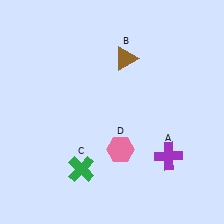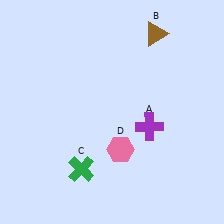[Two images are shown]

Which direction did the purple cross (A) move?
The purple cross (A) moved up.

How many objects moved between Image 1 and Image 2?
2 objects moved between the two images.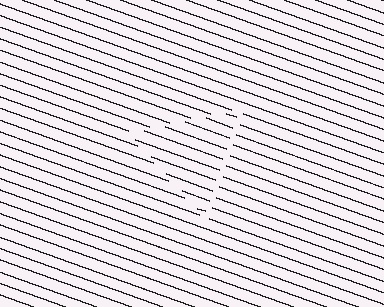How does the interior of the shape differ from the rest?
The interior of the shape contains the same grating, shifted by half a period — the contour is defined by the phase discontinuity where line-ends from the inner and outer gratings abut.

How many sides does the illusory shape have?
3 sides — the line-ends trace a triangle.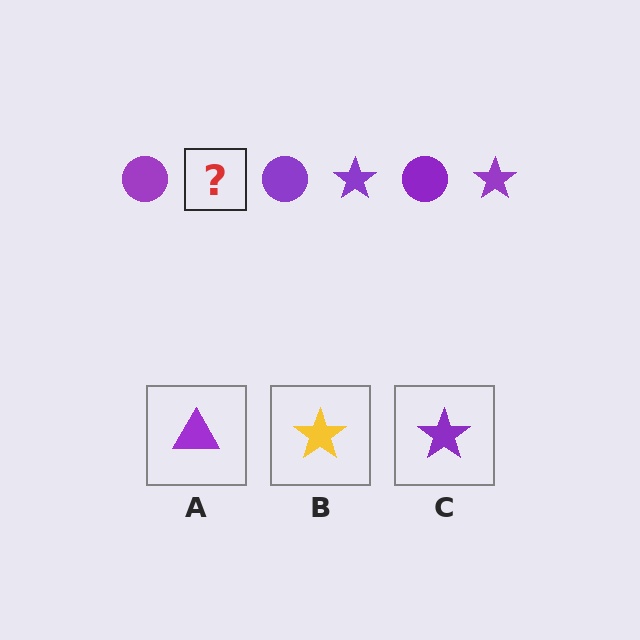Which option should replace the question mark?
Option C.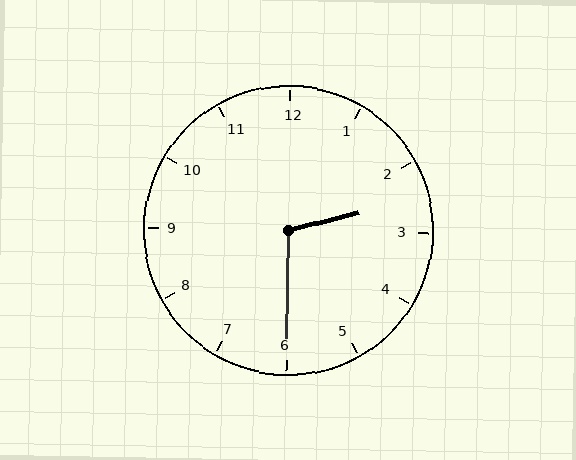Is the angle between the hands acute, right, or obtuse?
It is obtuse.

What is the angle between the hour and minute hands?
Approximately 105 degrees.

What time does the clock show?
2:30.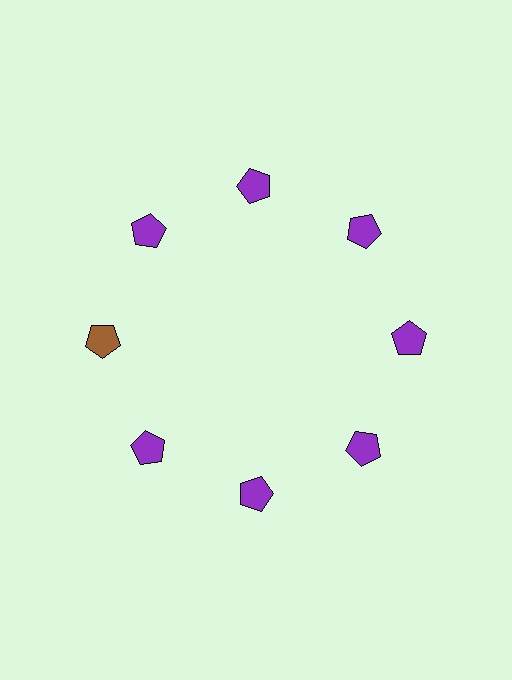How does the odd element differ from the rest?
It has a different color: brown instead of purple.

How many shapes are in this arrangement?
There are 8 shapes arranged in a ring pattern.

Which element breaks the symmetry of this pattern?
The brown pentagon at roughly the 9 o'clock position breaks the symmetry. All other shapes are purple pentagons.